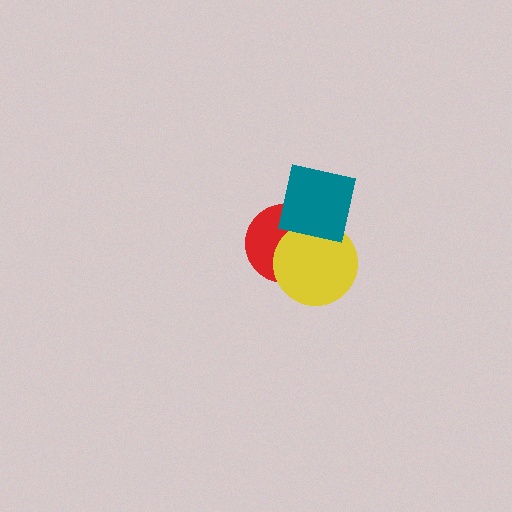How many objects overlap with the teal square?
2 objects overlap with the teal square.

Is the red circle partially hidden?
Yes, it is partially covered by another shape.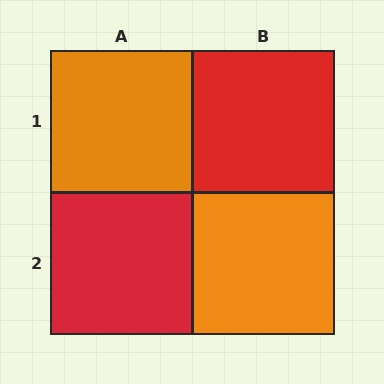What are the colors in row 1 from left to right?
Orange, red.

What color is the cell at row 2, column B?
Orange.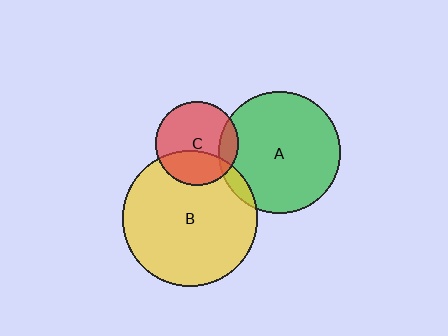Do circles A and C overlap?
Yes.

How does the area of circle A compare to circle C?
Approximately 2.2 times.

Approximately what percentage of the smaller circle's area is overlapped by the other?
Approximately 15%.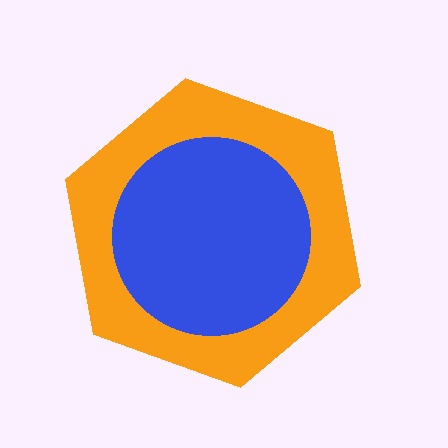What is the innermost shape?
The blue circle.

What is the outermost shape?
The orange hexagon.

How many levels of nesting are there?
2.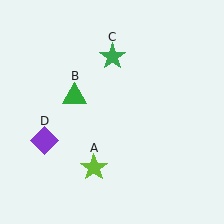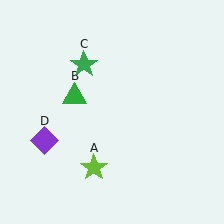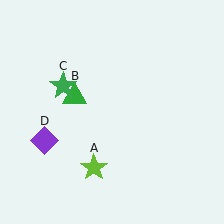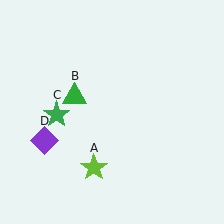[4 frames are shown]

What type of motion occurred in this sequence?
The green star (object C) rotated counterclockwise around the center of the scene.